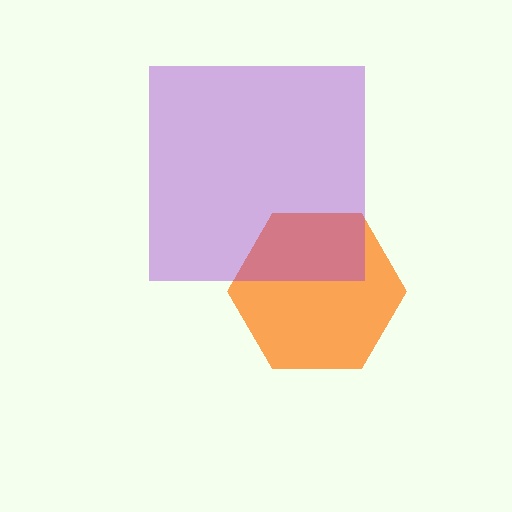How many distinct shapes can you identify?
There are 2 distinct shapes: an orange hexagon, a purple square.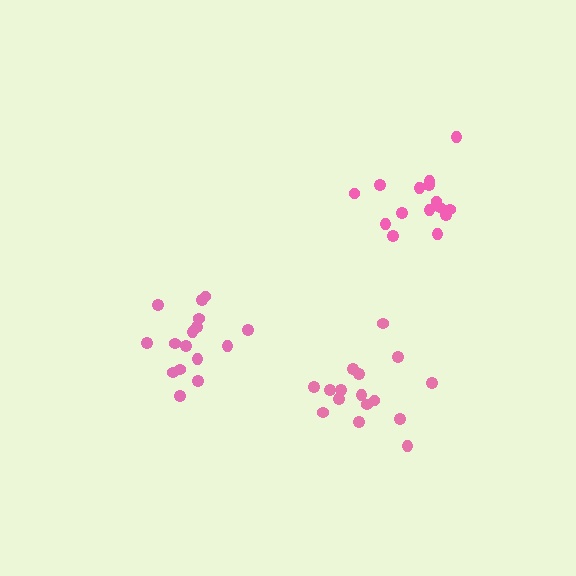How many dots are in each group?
Group 1: 15 dots, Group 2: 16 dots, Group 3: 16 dots (47 total).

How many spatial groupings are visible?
There are 3 spatial groupings.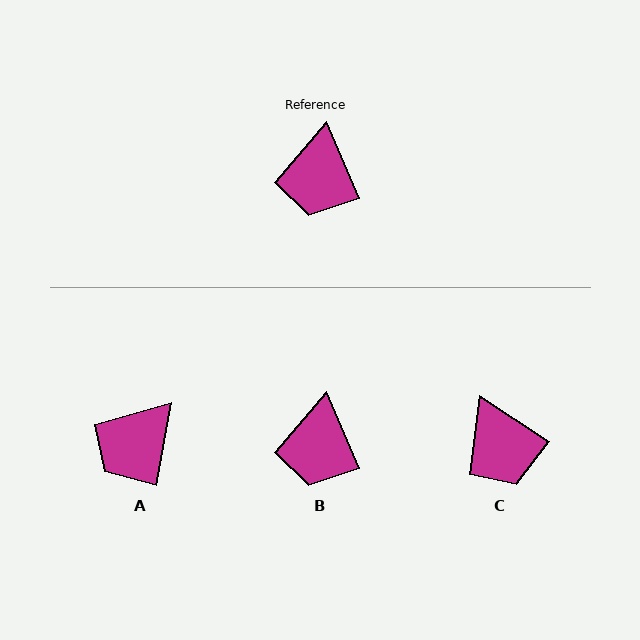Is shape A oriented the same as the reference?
No, it is off by about 34 degrees.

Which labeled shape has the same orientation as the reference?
B.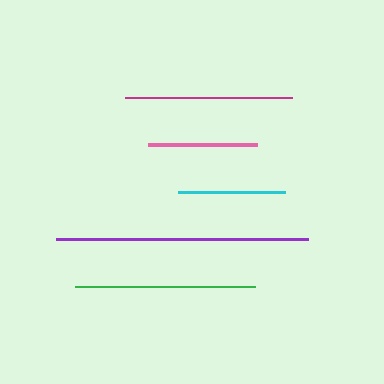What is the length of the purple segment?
The purple segment is approximately 252 pixels long.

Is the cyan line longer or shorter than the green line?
The green line is longer than the cyan line.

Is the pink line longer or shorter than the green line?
The green line is longer than the pink line.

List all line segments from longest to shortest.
From longest to shortest: purple, green, magenta, pink, cyan.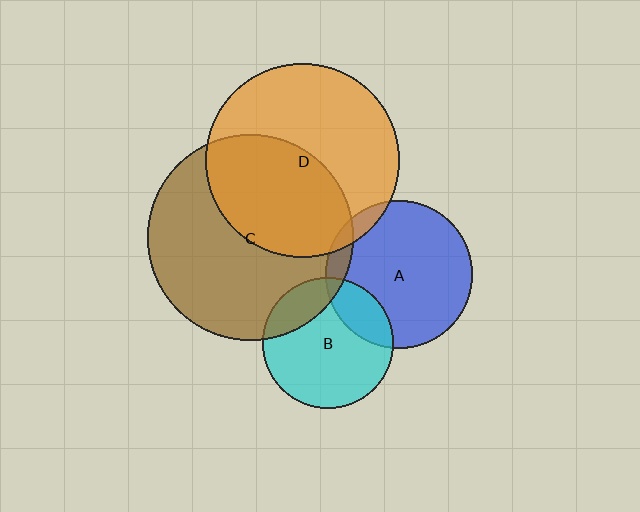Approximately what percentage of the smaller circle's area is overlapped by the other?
Approximately 5%.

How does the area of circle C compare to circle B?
Approximately 2.5 times.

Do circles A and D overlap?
Yes.